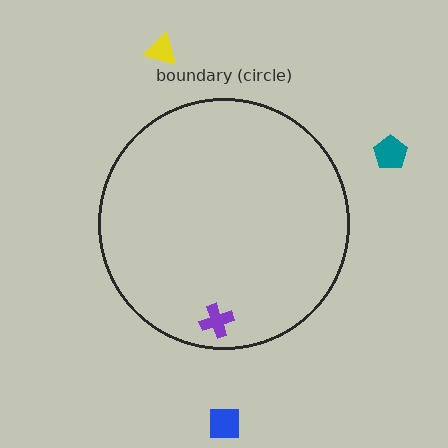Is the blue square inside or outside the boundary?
Outside.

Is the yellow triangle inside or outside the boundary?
Outside.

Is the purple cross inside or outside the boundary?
Inside.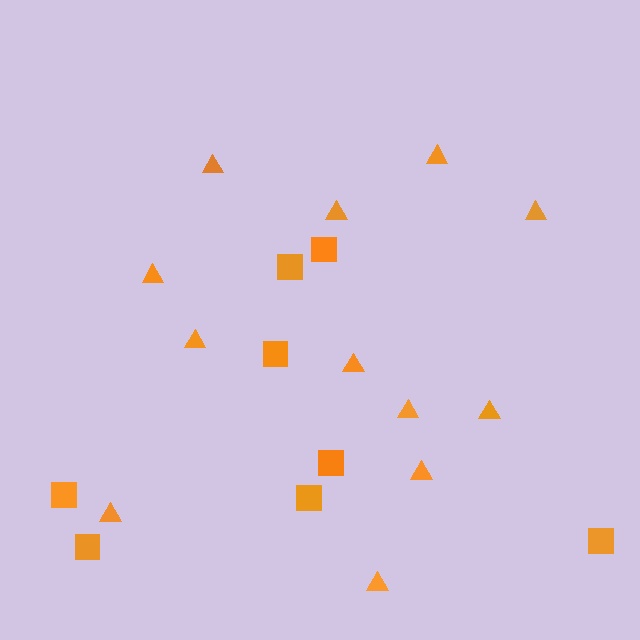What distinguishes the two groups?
There are 2 groups: one group of triangles (12) and one group of squares (8).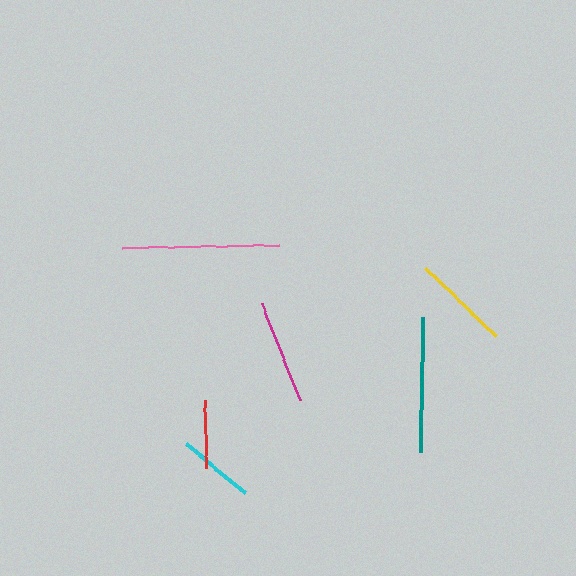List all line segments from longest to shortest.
From longest to shortest: pink, teal, magenta, yellow, cyan, red.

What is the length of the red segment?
The red segment is approximately 69 pixels long.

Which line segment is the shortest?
The red line is the shortest at approximately 69 pixels.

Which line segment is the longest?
The pink line is the longest at approximately 157 pixels.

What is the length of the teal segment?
The teal segment is approximately 135 pixels long.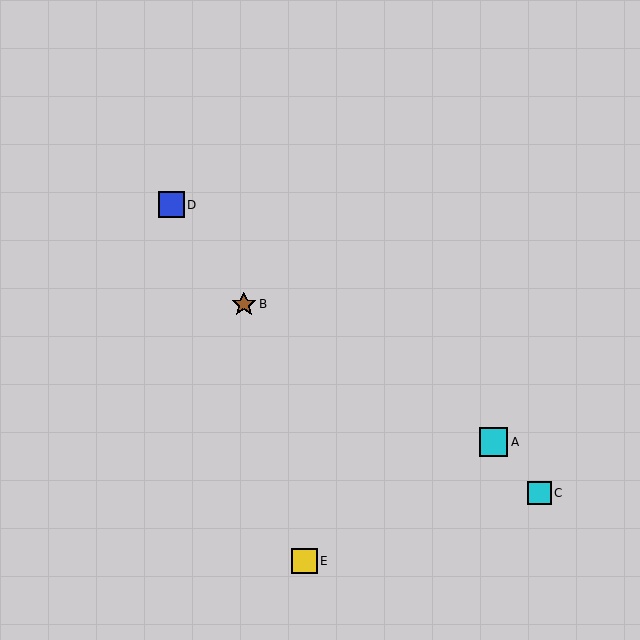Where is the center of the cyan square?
The center of the cyan square is at (494, 442).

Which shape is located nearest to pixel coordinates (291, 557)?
The yellow square (labeled E) at (304, 561) is nearest to that location.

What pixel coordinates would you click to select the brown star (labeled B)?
Click at (244, 304) to select the brown star B.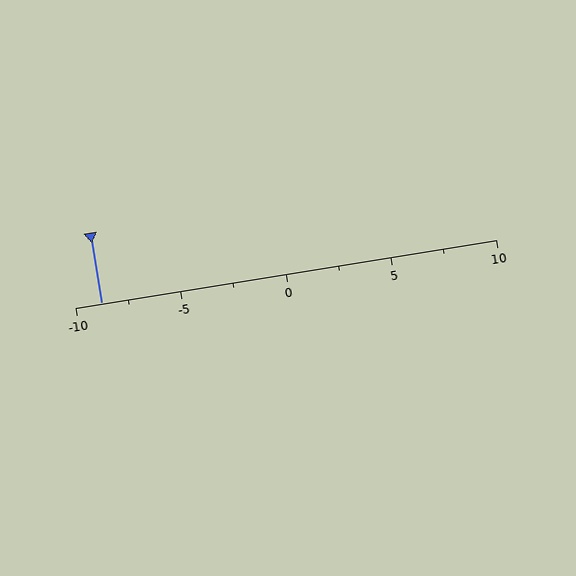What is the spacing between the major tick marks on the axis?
The major ticks are spaced 5 apart.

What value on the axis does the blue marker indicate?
The marker indicates approximately -8.8.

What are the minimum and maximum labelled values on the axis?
The axis runs from -10 to 10.